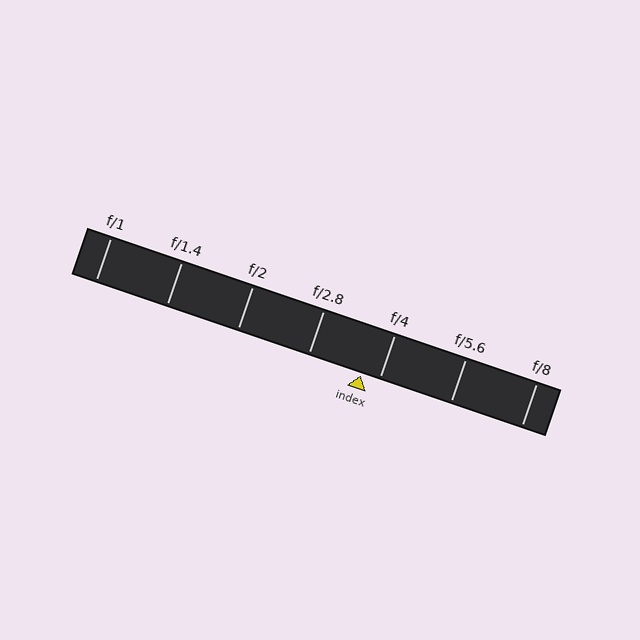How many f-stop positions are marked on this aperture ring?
There are 7 f-stop positions marked.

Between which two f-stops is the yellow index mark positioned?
The index mark is between f/2.8 and f/4.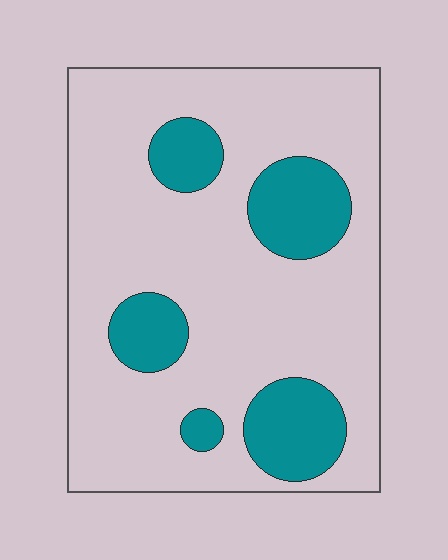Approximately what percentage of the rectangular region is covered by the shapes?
Approximately 20%.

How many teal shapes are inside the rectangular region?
5.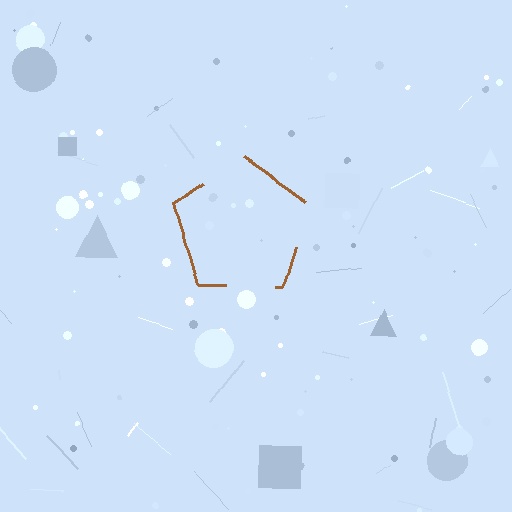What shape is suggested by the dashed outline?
The dashed outline suggests a pentagon.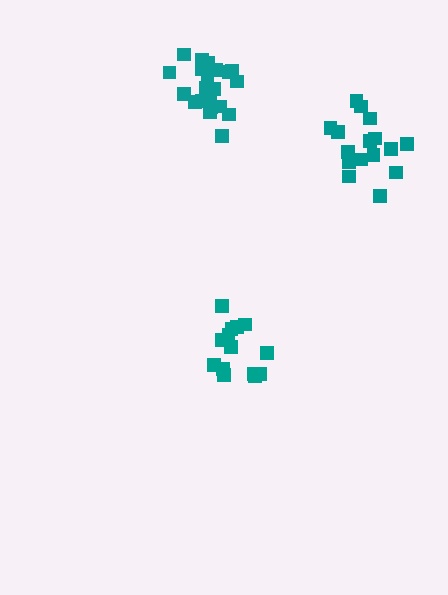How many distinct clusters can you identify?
There are 3 distinct clusters.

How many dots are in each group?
Group 1: 21 dots, Group 2: 16 dots, Group 3: 16 dots (53 total).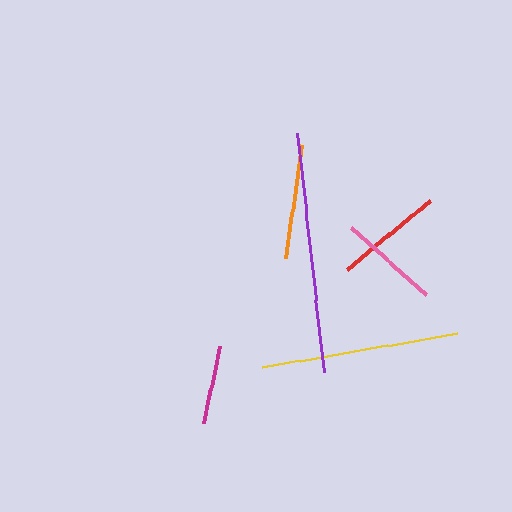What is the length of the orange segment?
The orange segment is approximately 115 pixels long.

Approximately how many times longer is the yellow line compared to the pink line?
The yellow line is approximately 2.0 times the length of the pink line.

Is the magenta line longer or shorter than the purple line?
The purple line is longer than the magenta line.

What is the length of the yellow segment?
The yellow segment is approximately 198 pixels long.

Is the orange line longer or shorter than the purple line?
The purple line is longer than the orange line.